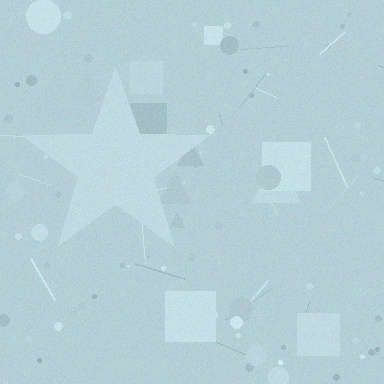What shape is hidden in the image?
A star is hidden in the image.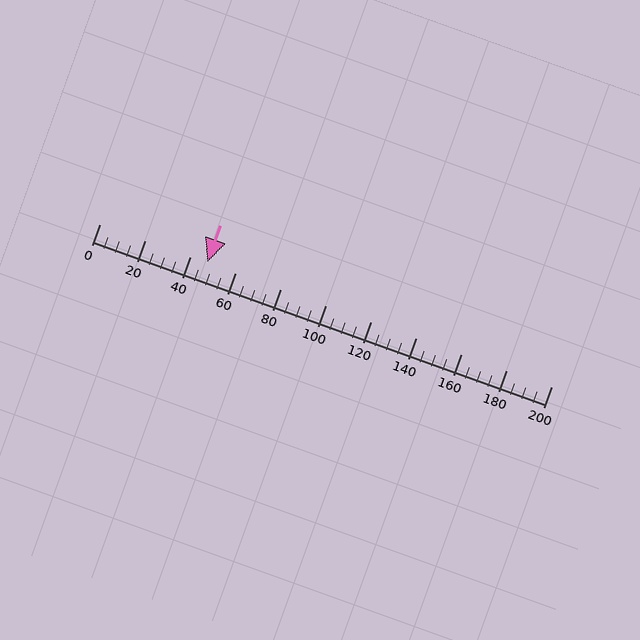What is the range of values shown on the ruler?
The ruler shows values from 0 to 200.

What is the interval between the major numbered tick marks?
The major tick marks are spaced 20 units apart.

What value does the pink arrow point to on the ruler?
The pink arrow points to approximately 48.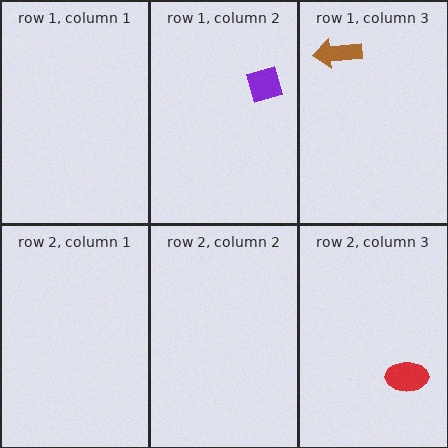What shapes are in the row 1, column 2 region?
The purple diamond.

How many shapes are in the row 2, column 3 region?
1.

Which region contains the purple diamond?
The row 1, column 2 region.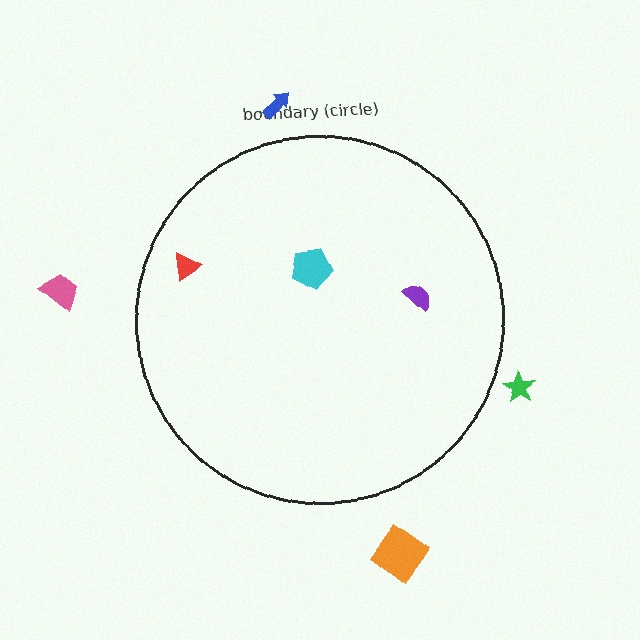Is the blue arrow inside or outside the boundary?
Outside.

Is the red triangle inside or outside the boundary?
Inside.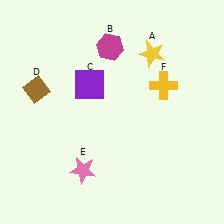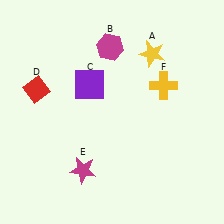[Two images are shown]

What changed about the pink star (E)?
In Image 1, E is pink. In Image 2, it changed to magenta.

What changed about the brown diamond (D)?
In Image 1, D is brown. In Image 2, it changed to red.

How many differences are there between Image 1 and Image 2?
There are 2 differences between the two images.